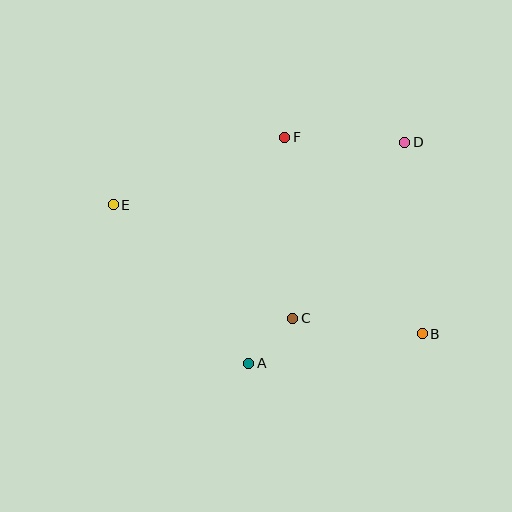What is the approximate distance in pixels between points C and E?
The distance between C and E is approximately 212 pixels.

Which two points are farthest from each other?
Points B and E are farthest from each other.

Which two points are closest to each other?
Points A and C are closest to each other.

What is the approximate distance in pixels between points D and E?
The distance between D and E is approximately 298 pixels.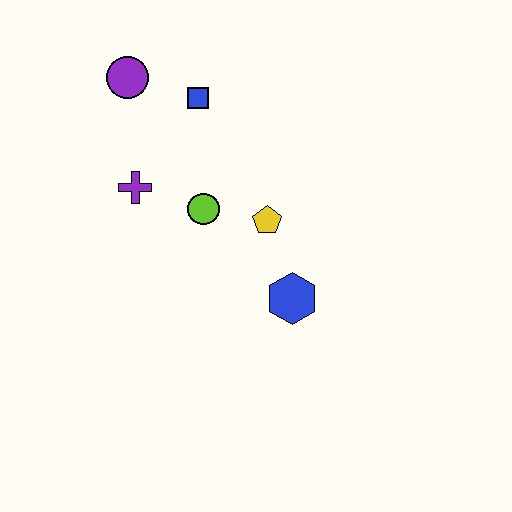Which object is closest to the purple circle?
The blue square is closest to the purple circle.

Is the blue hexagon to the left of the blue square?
No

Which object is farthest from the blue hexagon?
The purple circle is farthest from the blue hexagon.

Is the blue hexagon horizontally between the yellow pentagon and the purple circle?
No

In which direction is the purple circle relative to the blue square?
The purple circle is to the left of the blue square.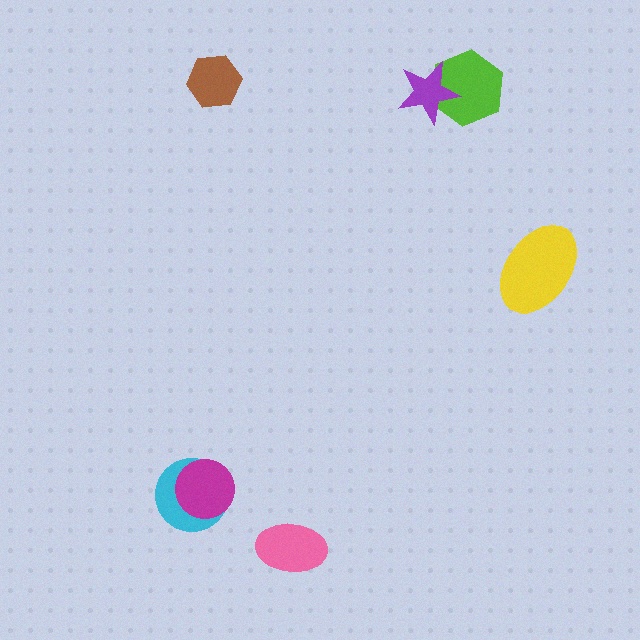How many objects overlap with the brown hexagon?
0 objects overlap with the brown hexagon.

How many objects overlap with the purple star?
1 object overlaps with the purple star.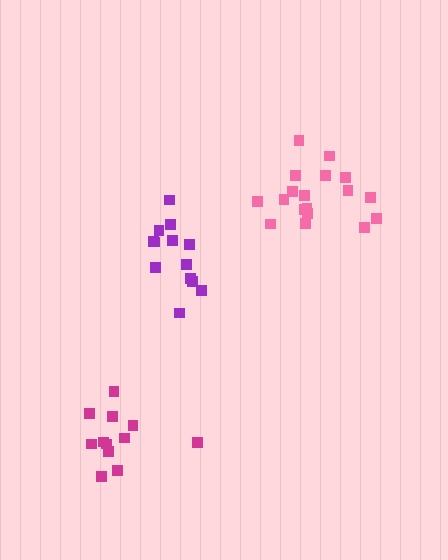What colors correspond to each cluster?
The clusters are colored: pink, magenta, purple.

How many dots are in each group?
Group 1: 18 dots, Group 2: 12 dots, Group 3: 13 dots (43 total).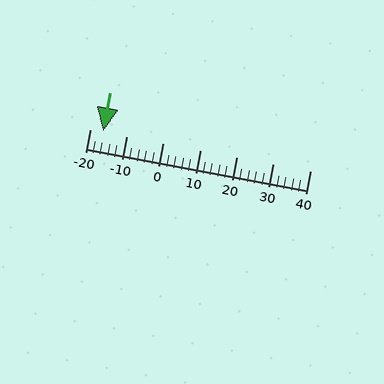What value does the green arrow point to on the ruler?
The green arrow points to approximately -16.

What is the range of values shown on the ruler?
The ruler shows values from -20 to 40.